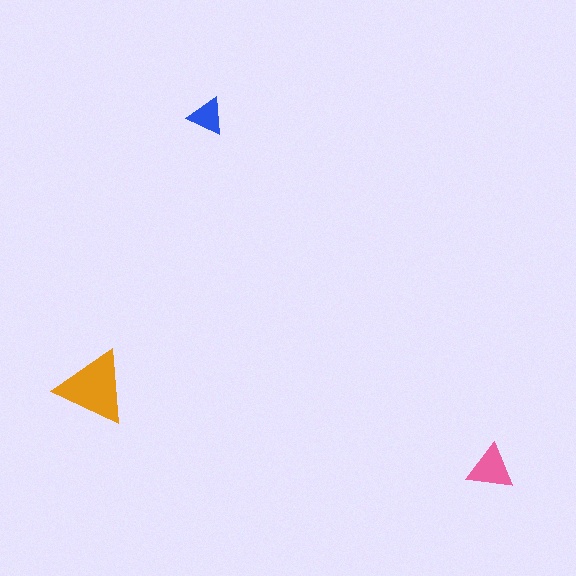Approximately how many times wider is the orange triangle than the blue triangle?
About 2 times wider.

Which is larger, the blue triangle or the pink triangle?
The pink one.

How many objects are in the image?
There are 3 objects in the image.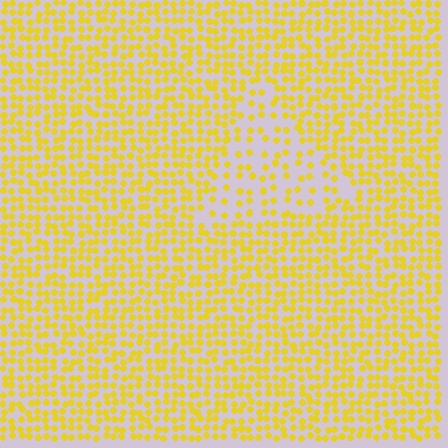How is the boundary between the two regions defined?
The boundary is defined by a change in element density (approximately 2.1x ratio). All elements are the same color, size, and shape.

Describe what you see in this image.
The image contains small yellow elements arranged at two different densities. A triangle-shaped region is visible where the elements are less densely packed than the surrounding area.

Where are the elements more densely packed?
The elements are more densely packed outside the triangle boundary.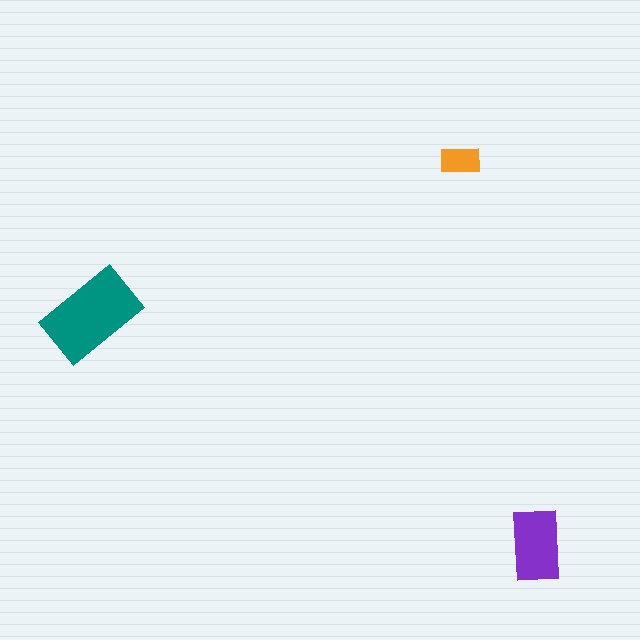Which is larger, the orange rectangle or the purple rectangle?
The purple one.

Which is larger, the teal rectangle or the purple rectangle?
The teal one.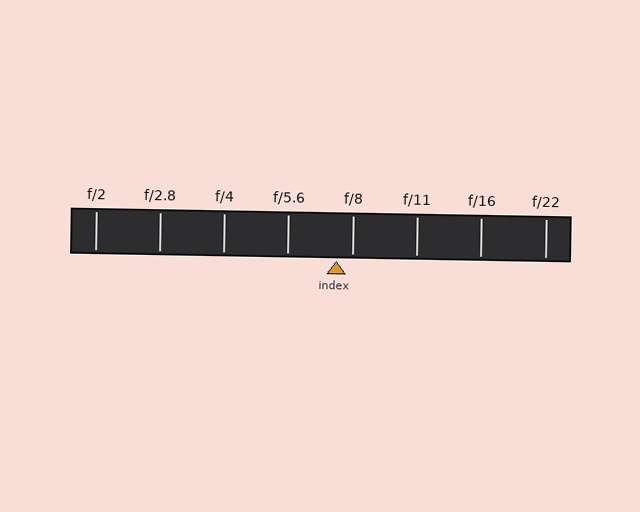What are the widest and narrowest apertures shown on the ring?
The widest aperture shown is f/2 and the narrowest is f/22.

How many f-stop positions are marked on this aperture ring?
There are 8 f-stop positions marked.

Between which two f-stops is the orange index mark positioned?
The index mark is between f/5.6 and f/8.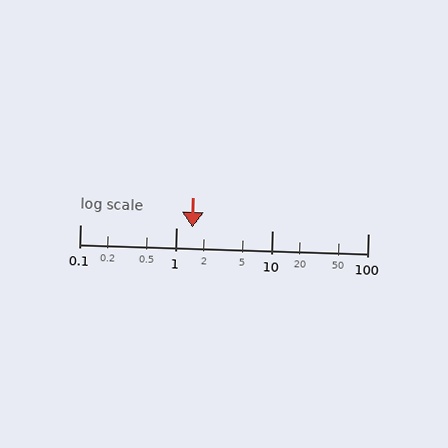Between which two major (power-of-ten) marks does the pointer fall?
The pointer is between 1 and 10.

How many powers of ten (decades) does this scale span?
The scale spans 3 decades, from 0.1 to 100.